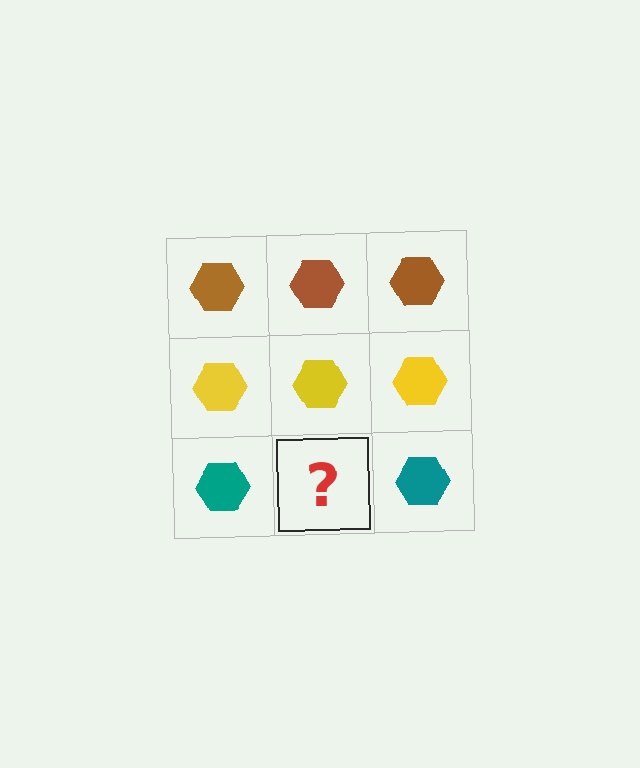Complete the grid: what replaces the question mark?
The question mark should be replaced with a teal hexagon.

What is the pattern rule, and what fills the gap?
The rule is that each row has a consistent color. The gap should be filled with a teal hexagon.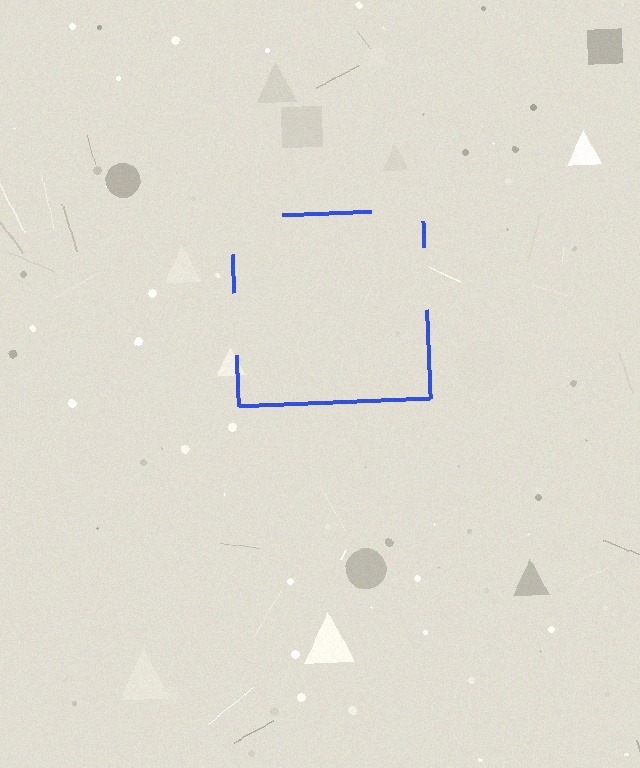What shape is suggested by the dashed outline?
The dashed outline suggests a square.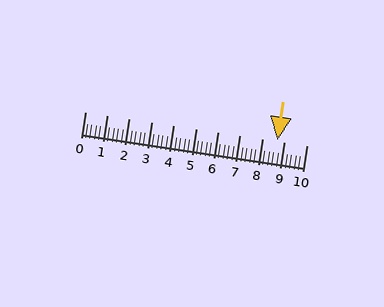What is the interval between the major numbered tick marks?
The major tick marks are spaced 1 units apart.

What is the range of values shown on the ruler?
The ruler shows values from 0 to 10.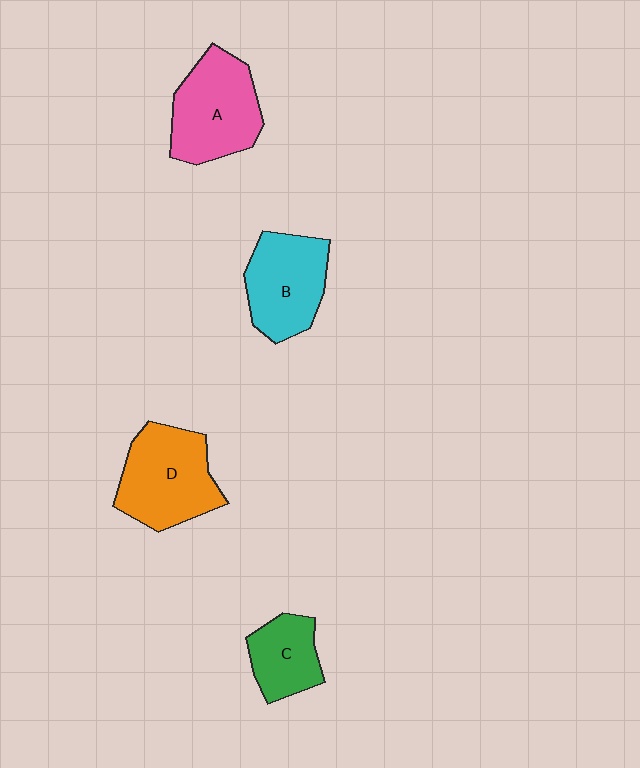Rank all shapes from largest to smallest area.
From largest to smallest: D (orange), A (pink), B (cyan), C (green).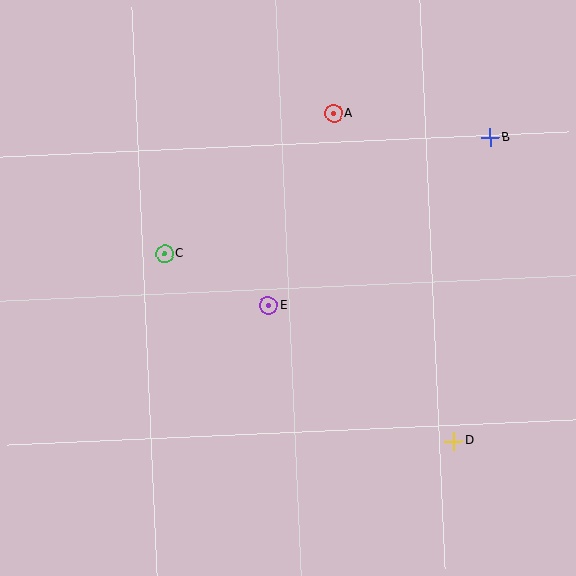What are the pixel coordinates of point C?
Point C is at (165, 254).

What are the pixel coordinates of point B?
Point B is at (490, 138).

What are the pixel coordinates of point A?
Point A is at (333, 113).